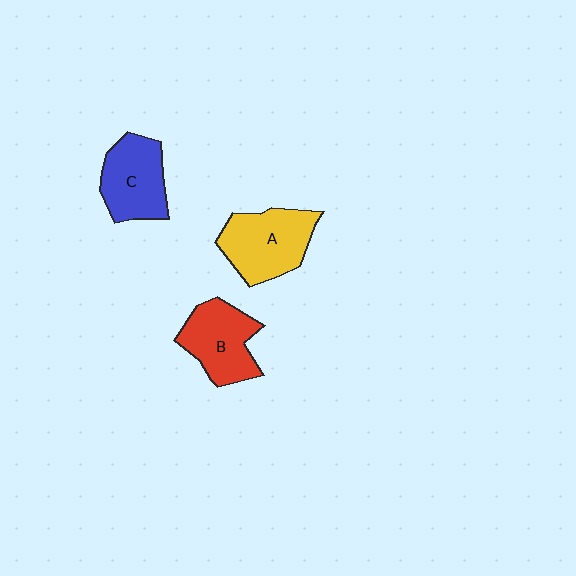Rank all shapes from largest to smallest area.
From largest to smallest: A (yellow), B (red), C (blue).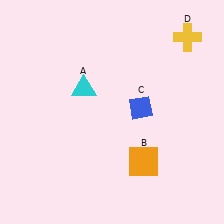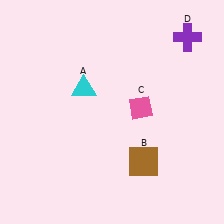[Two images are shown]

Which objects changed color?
B changed from orange to brown. C changed from blue to pink. D changed from yellow to purple.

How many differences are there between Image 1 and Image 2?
There are 3 differences between the two images.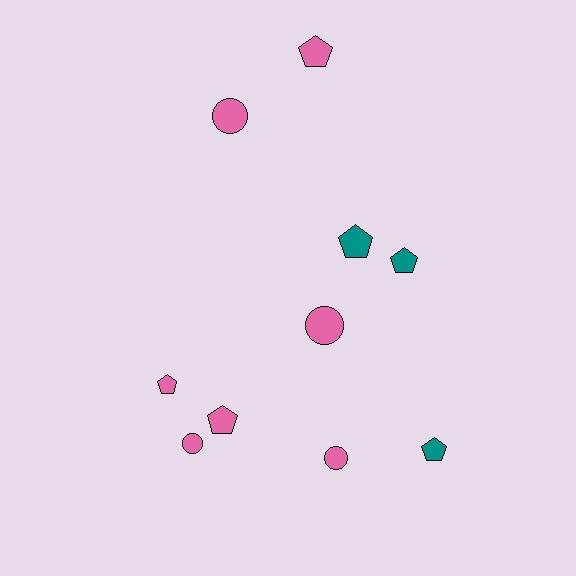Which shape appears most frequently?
Pentagon, with 6 objects.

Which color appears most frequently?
Pink, with 7 objects.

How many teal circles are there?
There are no teal circles.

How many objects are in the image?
There are 10 objects.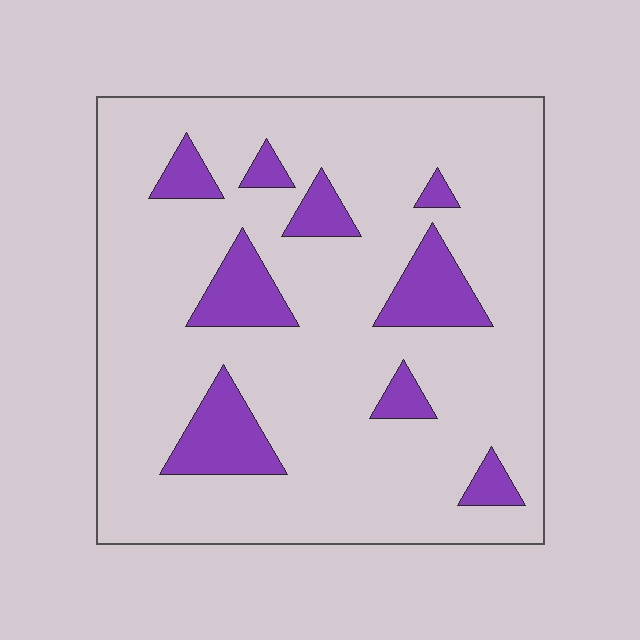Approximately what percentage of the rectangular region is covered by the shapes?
Approximately 15%.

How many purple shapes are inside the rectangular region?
9.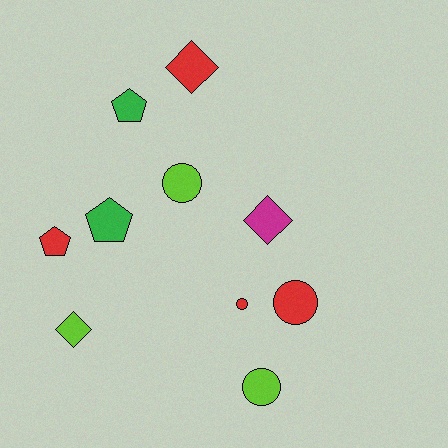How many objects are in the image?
There are 10 objects.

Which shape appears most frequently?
Circle, with 4 objects.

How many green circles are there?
There are no green circles.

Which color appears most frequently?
Red, with 4 objects.